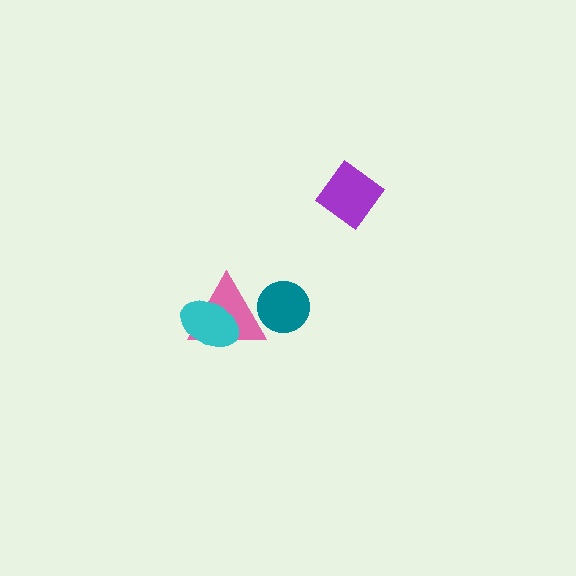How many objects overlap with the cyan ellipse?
1 object overlaps with the cyan ellipse.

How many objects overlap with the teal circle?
1 object overlaps with the teal circle.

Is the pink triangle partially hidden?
Yes, it is partially covered by another shape.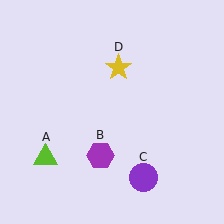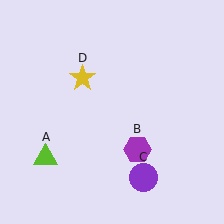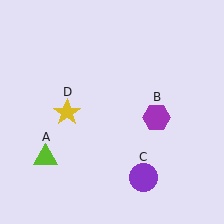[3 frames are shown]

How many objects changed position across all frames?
2 objects changed position: purple hexagon (object B), yellow star (object D).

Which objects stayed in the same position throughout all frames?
Lime triangle (object A) and purple circle (object C) remained stationary.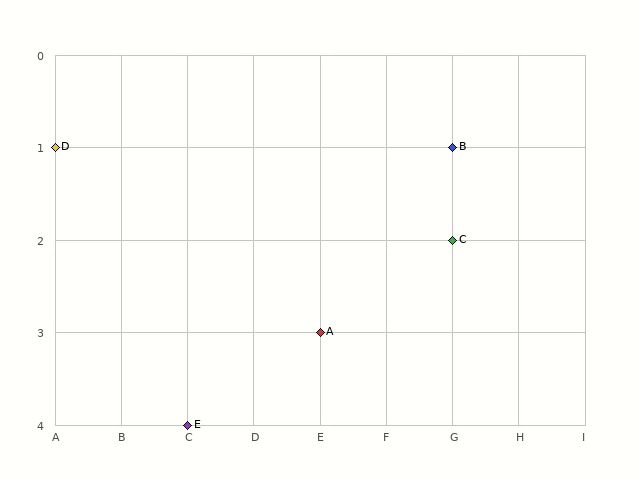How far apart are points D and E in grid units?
Points D and E are 2 columns and 3 rows apart (about 3.6 grid units diagonally).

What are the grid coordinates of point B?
Point B is at grid coordinates (G, 1).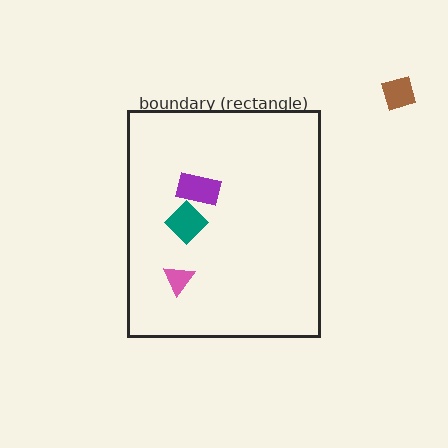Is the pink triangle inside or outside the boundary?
Inside.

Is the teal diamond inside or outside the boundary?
Inside.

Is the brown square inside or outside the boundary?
Outside.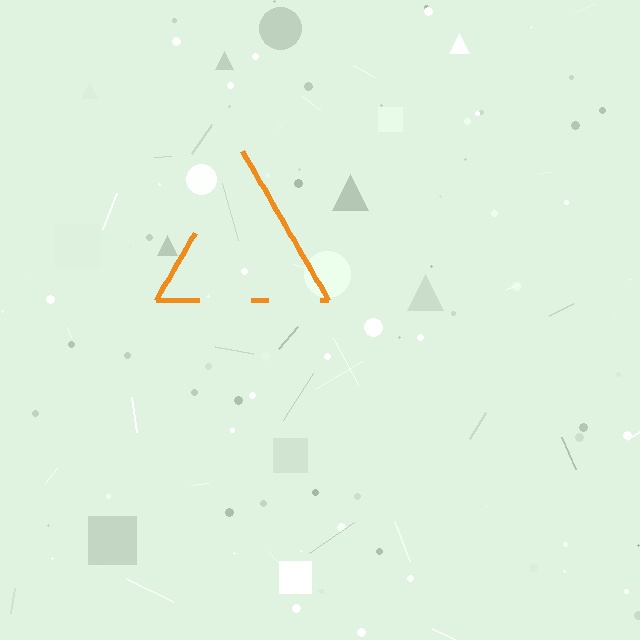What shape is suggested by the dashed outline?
The dashed outline suggests a triangle.